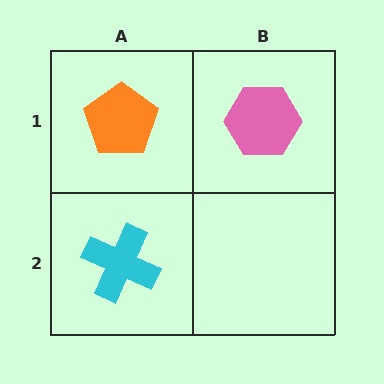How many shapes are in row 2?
1 shape.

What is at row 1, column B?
A pink hexagon.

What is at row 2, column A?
A cyan cross.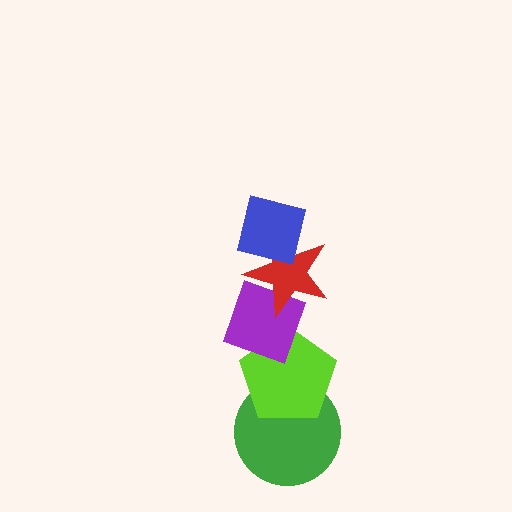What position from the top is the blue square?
The blue square is 1st from the top.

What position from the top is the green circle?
The green circle is 5th from the top.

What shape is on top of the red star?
The blue square is on top of the red star.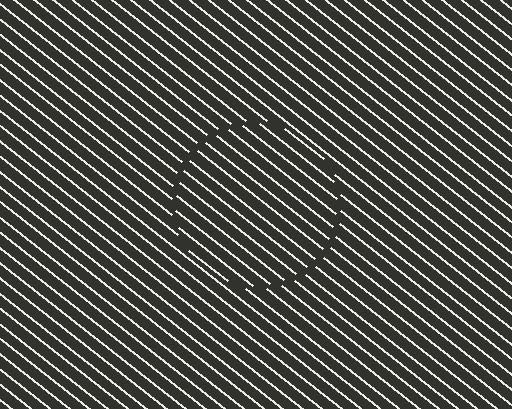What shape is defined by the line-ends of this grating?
An illusory circle. The interior of the shape contains the same grating, shifted by half a period — the contour is defined by the phase discontinuity where line-ends from the inner and outer gratings abut.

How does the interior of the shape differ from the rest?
The interior of the shape contains the same grating, shifted by half a period — the contour is defined by the phase discontinuity where line-ends from the inner and outer gratings abut.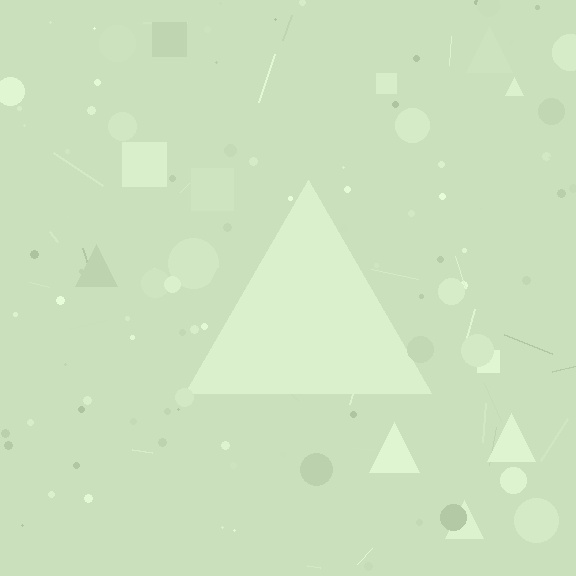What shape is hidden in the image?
A triangle is hidden in the image.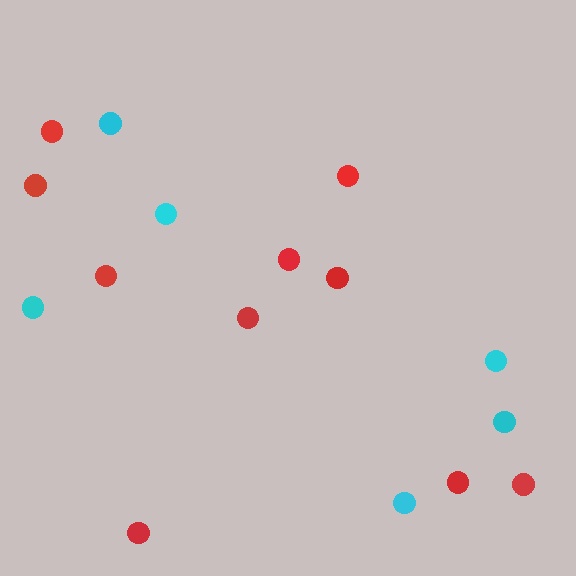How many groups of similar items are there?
There are 2 groups: one group of red circles (10) and one group of cyan circles (6).